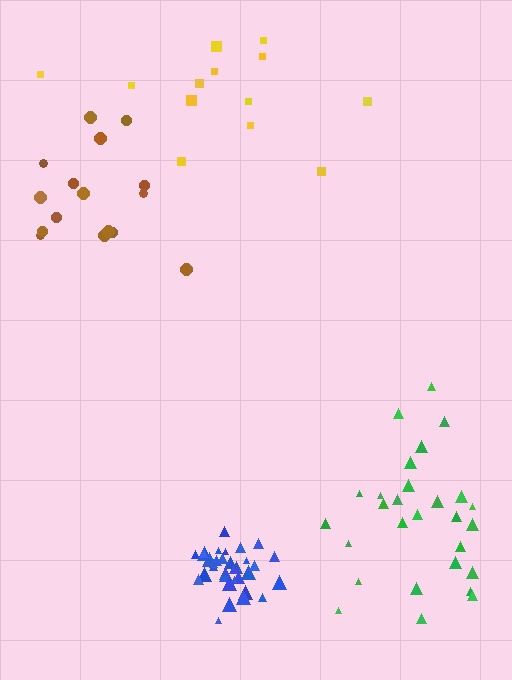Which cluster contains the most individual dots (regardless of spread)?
Blue (34).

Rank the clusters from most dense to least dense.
blue, green, brown, yellow.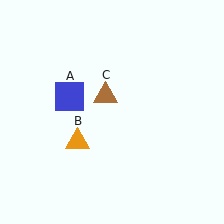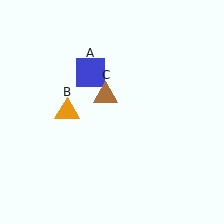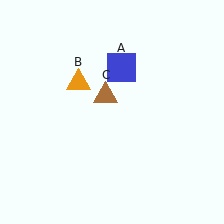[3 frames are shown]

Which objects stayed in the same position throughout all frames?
Brown triangle (object C) remained stationary.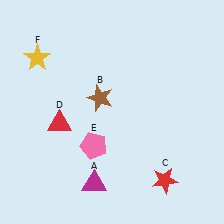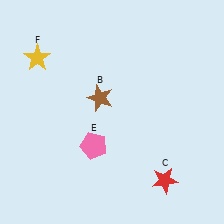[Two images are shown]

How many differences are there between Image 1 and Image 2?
There are 2 differences between the two images.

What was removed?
The magenta triangle (A), the red triangle (D) were removed in Image 2.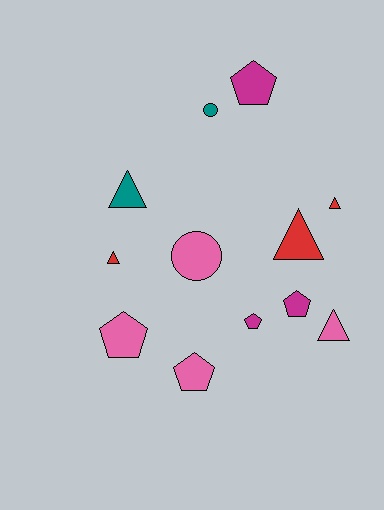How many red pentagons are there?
There are no red pentagons.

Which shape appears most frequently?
Triangle, with 5 objects.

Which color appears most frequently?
Pink, with 4 objects.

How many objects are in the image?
There are 12 objects.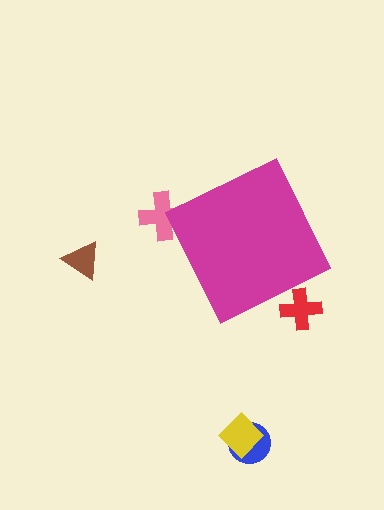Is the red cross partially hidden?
Yes, the red cross is partially hidden behind the magenta diamond.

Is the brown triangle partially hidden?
No, the brown triangle is fully visible.